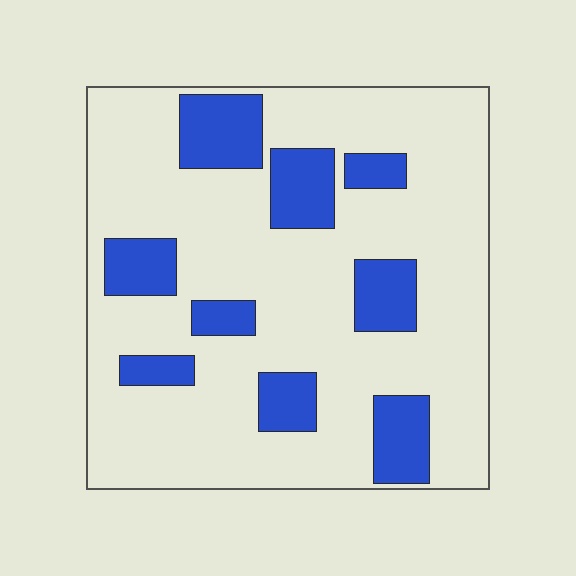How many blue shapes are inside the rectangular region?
9.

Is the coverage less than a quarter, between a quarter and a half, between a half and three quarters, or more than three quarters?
Less than a quarter.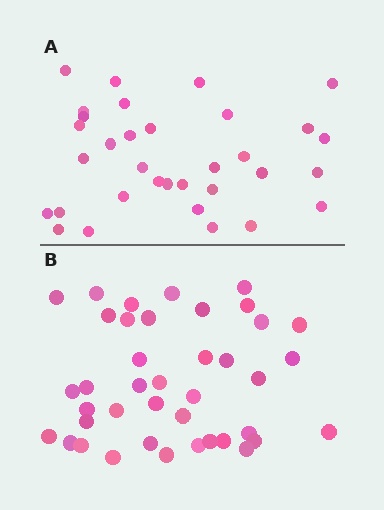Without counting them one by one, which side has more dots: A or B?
Region B (the bottom region) has more dots.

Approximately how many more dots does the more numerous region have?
Region B has roughly 8 or so more dots than region A.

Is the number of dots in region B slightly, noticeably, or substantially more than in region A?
Region B has only slightly more — the two regions are fairly close. The ratio is roughly 1.2 to 1.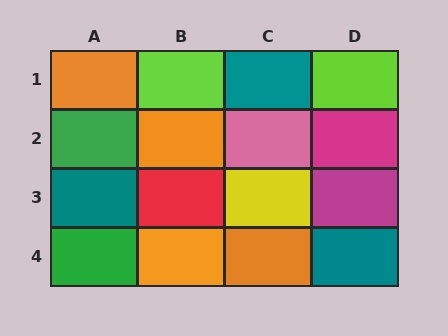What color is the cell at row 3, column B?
Red.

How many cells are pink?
1 cell is pink.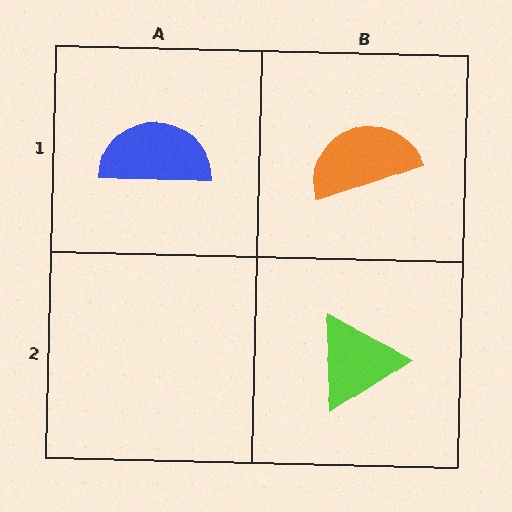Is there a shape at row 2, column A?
No, that cell is empty.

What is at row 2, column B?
A lime triangle.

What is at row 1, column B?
An orange semicircle.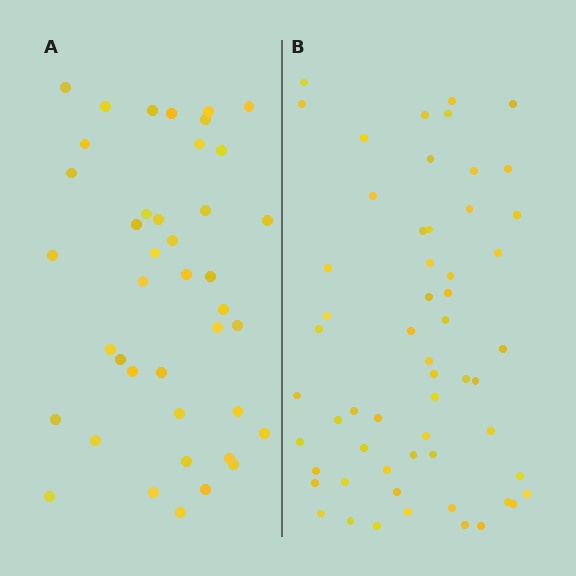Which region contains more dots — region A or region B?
Region B (the right region) has more dots.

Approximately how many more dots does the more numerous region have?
Region B has approximately 15 more dots than region A.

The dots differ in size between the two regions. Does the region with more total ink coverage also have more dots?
No. Region A has more total ink coverage because its dots are larger, but region B actually contains more individual dots. Total area can be misleading — the number of items is what matters here.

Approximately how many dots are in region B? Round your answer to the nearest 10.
About 60 dots. (The exact count is 57, which rounds to 60.)